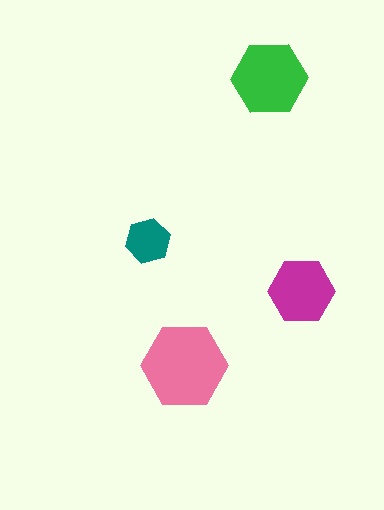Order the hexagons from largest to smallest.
the pink one, the green one, the magenta one, the teal one.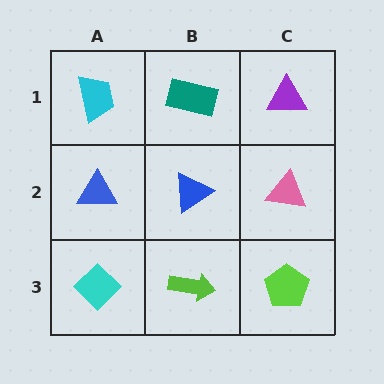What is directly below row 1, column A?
A blue triangle.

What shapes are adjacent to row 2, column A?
A cyan trapezoid (row 1, column A), a cyan diamond (row 3, column A), a blue triangle (row 2, column B).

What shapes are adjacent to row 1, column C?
A pink triangle (row 2, column C), a teal rectangle (row 1, column B).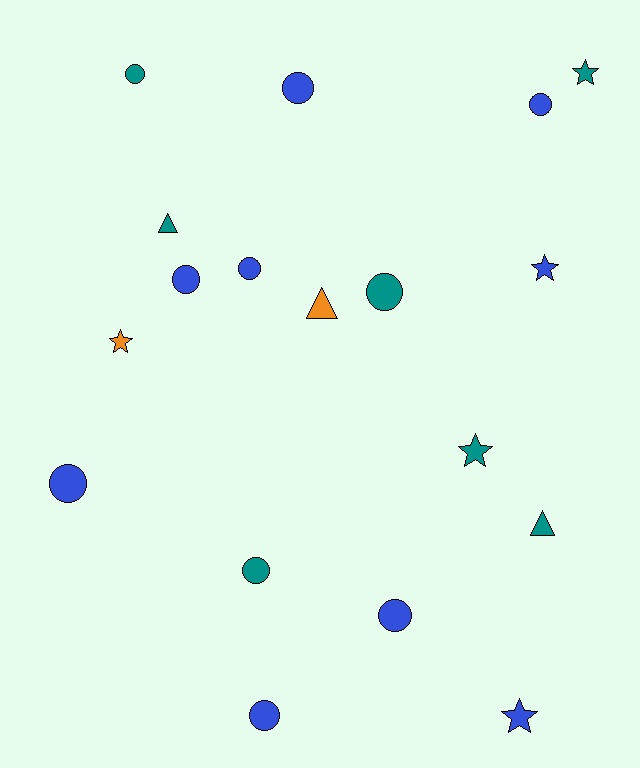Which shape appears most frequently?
Circle, with 10 objects.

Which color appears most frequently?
Blue, with 9 objects.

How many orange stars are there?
There is 1 orange star.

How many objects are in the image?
There are 18 objects.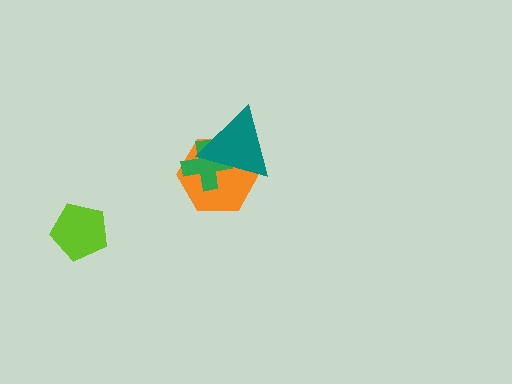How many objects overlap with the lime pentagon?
0 objects overlap with the lime pentagon.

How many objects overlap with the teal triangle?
2 objects overlap with the teal triangle.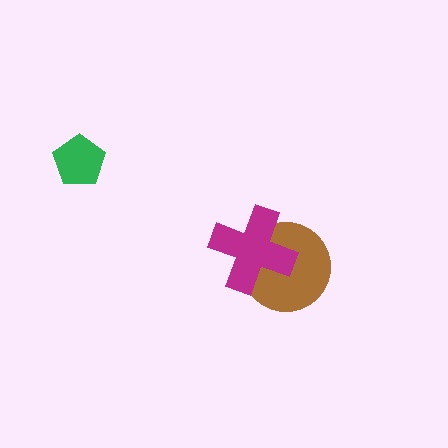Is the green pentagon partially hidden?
No, no other shape covers it.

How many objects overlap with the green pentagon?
0 objects overlap with the green pentagon.